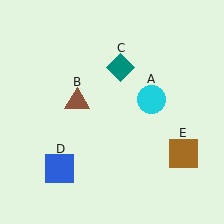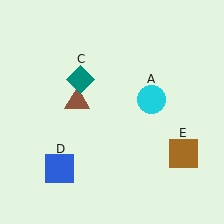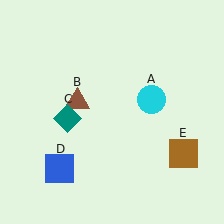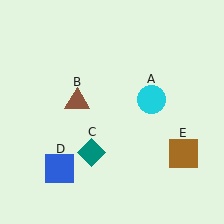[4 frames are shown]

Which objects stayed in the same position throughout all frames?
Cyan circle (object A) and brown triangle (object B) and blue square (object D) and brown square (object E) remained stationary.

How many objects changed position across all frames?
1 object changed position: teal diamond (object C).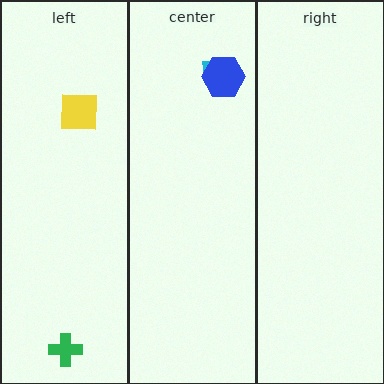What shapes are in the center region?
The cyan square, the blue hexagon.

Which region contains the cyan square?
The center region.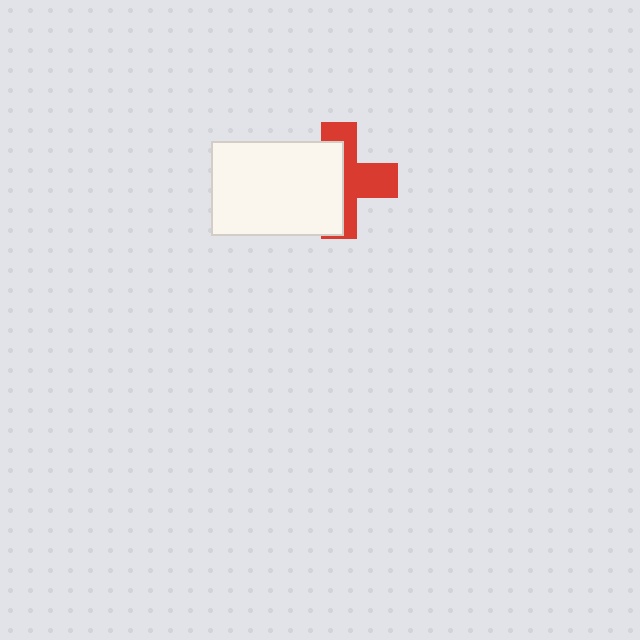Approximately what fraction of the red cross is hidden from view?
Roughly 49% of the red cross is hidden behind the white rectangle.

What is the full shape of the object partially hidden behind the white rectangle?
The partially hidden object is a red cross.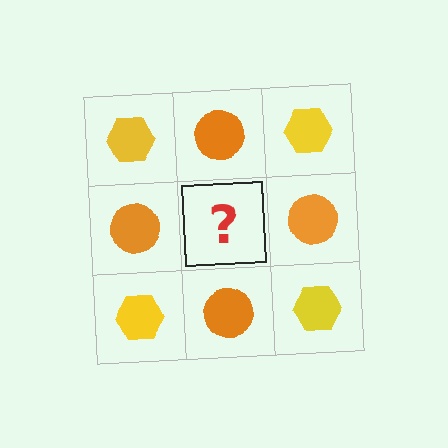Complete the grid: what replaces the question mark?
The question mark should be replaced with a yellow hexagon.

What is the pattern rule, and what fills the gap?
The rule is that it alternates yellow hexagon and orange circle in a checkerboard pattern. The gap should be filled with a yellow hexagon.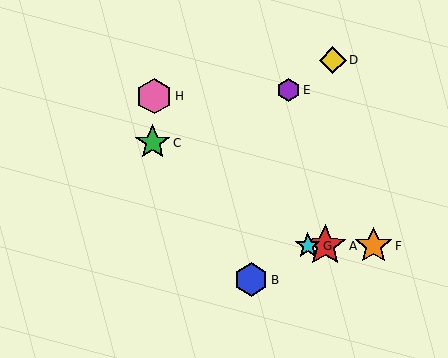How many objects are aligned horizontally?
3 objects (A, F, G) are aligned horizontally.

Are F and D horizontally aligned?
No, F is at y≈246 and D is at y≈60.